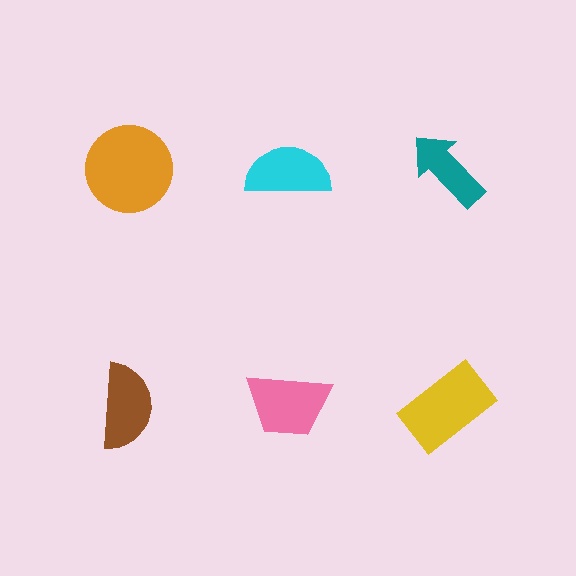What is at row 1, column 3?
A teal arrow.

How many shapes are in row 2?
3 shapes.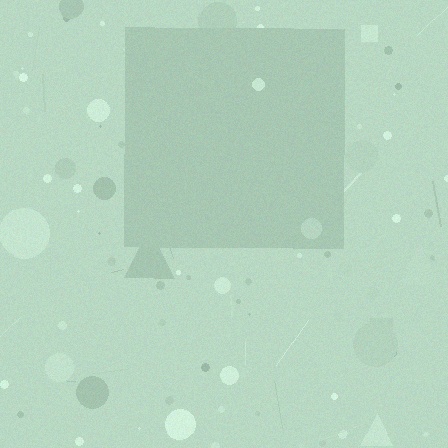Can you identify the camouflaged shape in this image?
The camouflaged shape is a square.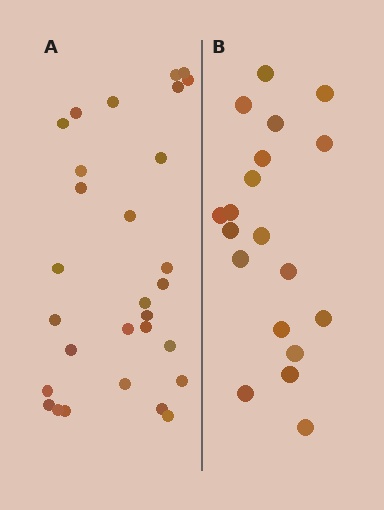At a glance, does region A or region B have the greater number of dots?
Region A (the left region) has more dots.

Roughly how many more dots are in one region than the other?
Region A has roughly 10 or so more dots than region B.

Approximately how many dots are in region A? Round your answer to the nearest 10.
About 30 dots. (The exact count is 29, which rounds to 30.)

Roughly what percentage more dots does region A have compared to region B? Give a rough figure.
About 55% more.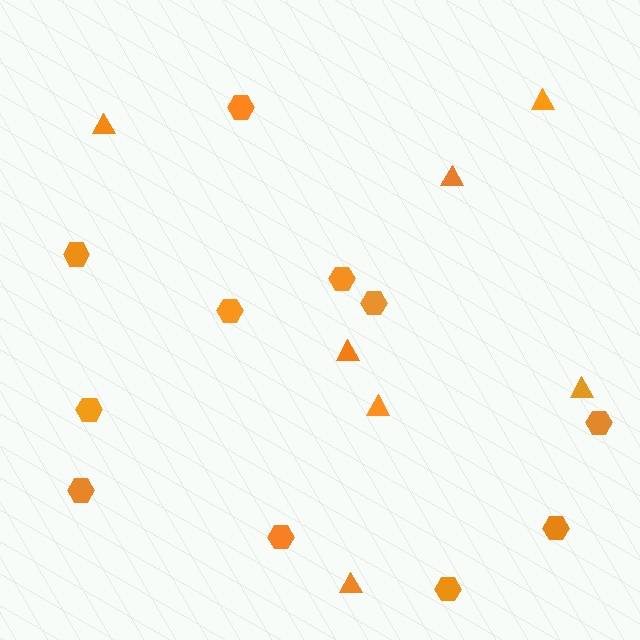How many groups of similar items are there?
There are 2 groups: one group of hexagons (11) and one group of triangles (7).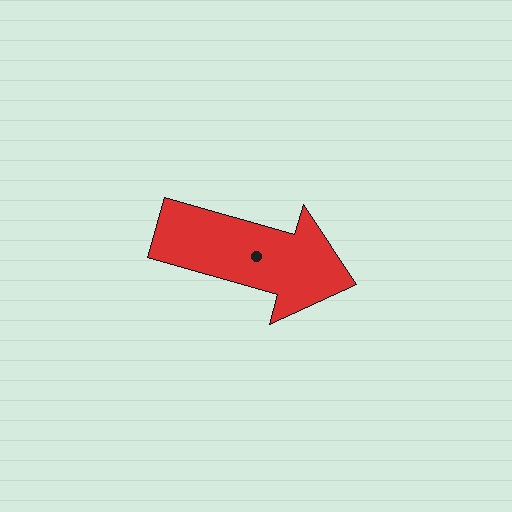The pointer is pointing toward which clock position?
Roughly 4 o'clock.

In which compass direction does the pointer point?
East.